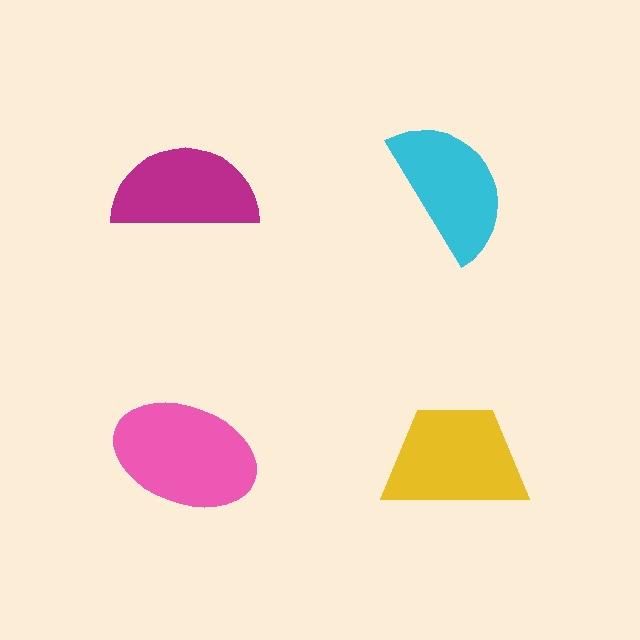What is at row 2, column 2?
A yellow trapezoid.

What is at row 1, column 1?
A magenta semicircle.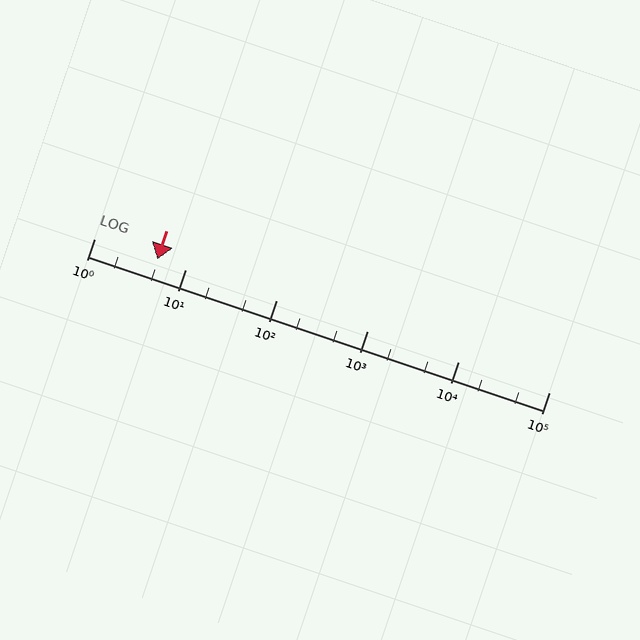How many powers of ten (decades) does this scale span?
The scale spans 5 decades, from 1 to 100000.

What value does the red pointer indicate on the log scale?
The pointer indicates approximately 4.9.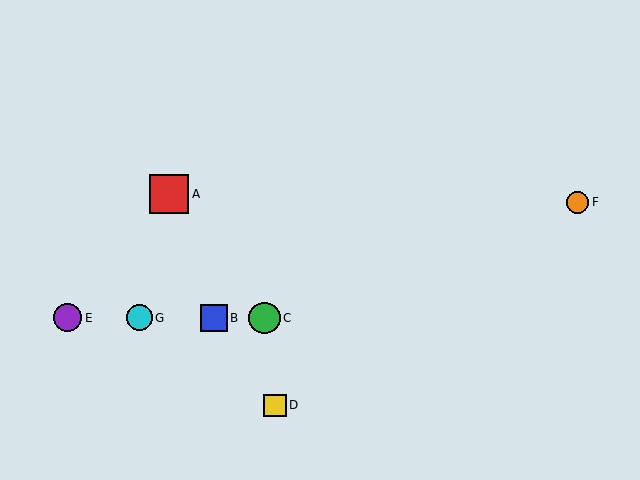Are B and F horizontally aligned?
No, B is at y≈318 and F is at y≈202.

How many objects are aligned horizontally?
4 objects (B, C, E, G) are aligned horizontally.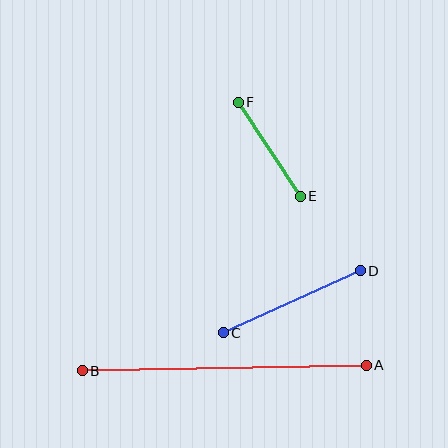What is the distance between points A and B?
The distance is approximately 284 pixels.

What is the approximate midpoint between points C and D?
The midpoint is at approximately (292, 302) pixels.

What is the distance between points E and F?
The distance is approximately 113 pixels.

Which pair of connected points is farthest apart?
Points A and B are farthest apart.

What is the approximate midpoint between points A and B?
The midpoint is at approximately (224, 368) pixels.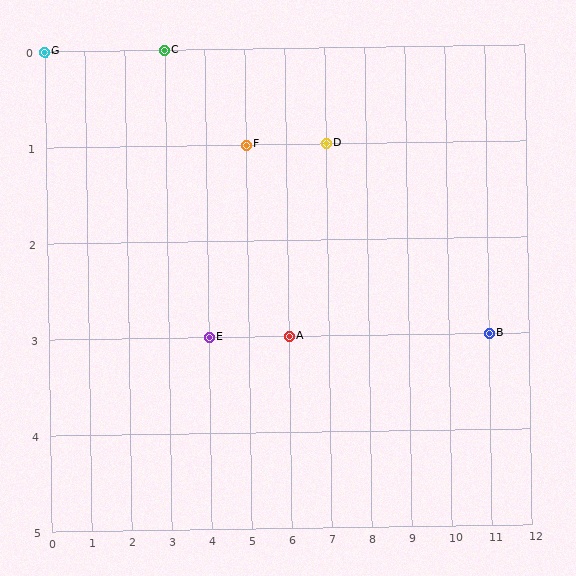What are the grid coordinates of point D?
Point D is at grid coordinates (7, 1).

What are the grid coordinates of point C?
Point C is at grid coordinates (3, 0).